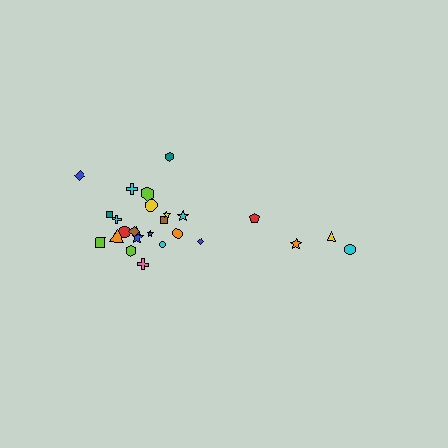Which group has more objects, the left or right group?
The left group.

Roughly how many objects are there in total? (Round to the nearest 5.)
Roughly 25 objects in total.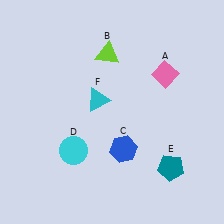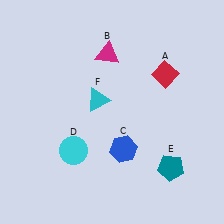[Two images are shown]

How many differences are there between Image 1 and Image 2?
There are 2 differences between the two images.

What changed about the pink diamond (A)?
In Image 1, A is pink. In Image 2, it changed to red.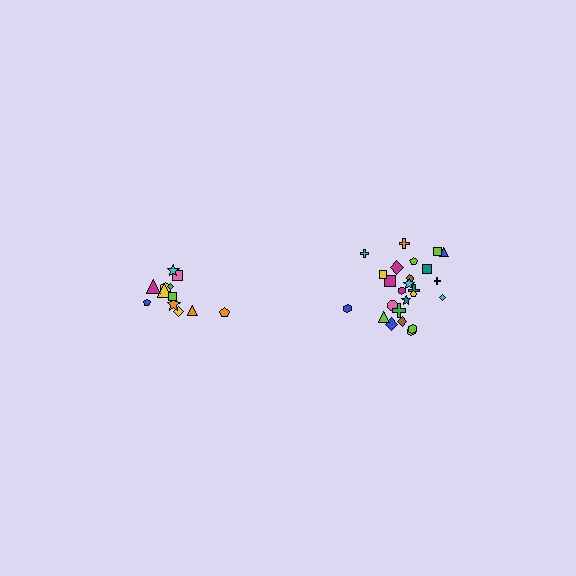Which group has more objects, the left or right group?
The right group.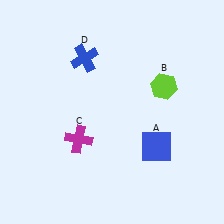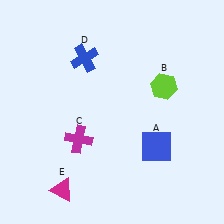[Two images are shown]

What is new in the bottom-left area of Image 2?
A magenta triangle (E) was added in the bottom-left area of Image 2.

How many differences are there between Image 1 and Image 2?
There is 1 difference between the two images.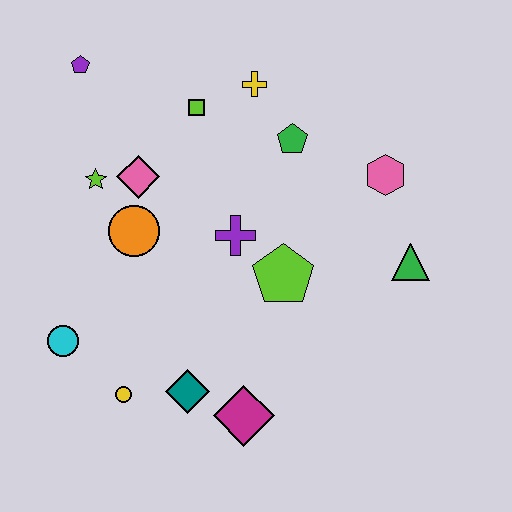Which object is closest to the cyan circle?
The yellow circle is closest to the cyan circle.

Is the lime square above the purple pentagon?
No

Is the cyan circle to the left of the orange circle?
Yes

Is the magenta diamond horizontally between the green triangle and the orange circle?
Yes